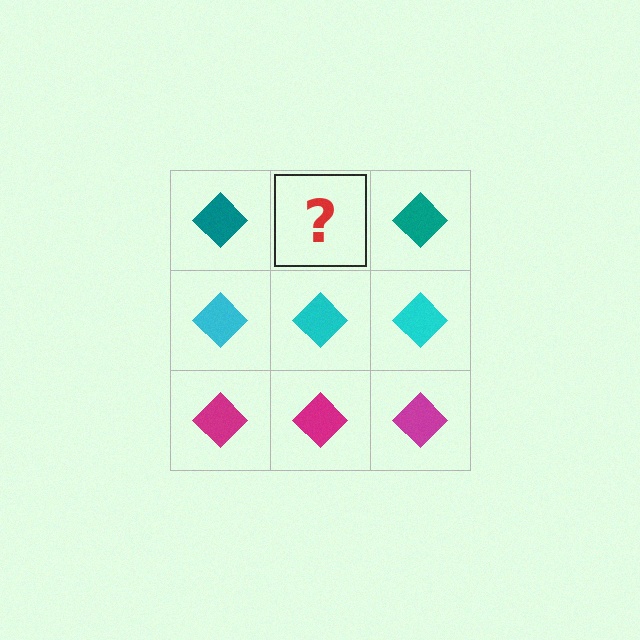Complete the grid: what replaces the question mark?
The question mark should be replaced with a teal diamond.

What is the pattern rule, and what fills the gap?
The rule is that each row has a consistent color. The gap should be filled with a teal diamond.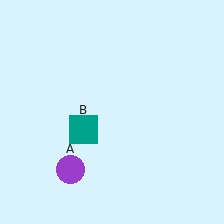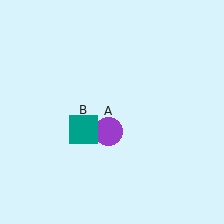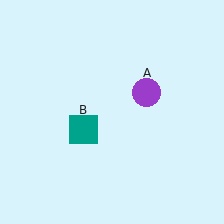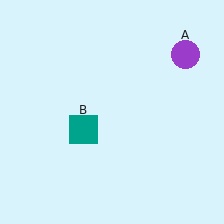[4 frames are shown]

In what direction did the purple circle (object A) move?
The purple circle (object A) moved up and to the right.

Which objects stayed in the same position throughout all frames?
Teal square (object B) remained stationary.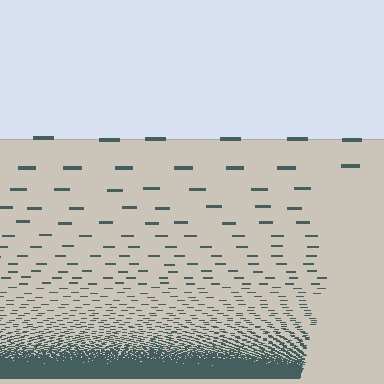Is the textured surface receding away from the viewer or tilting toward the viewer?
The surface appears to tilt toward the viewer. Texture elements get larger and sparser toward the top.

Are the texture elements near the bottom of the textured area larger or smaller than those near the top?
Smaller. The gradient is inverted — elements near the bottom are smaller and denser.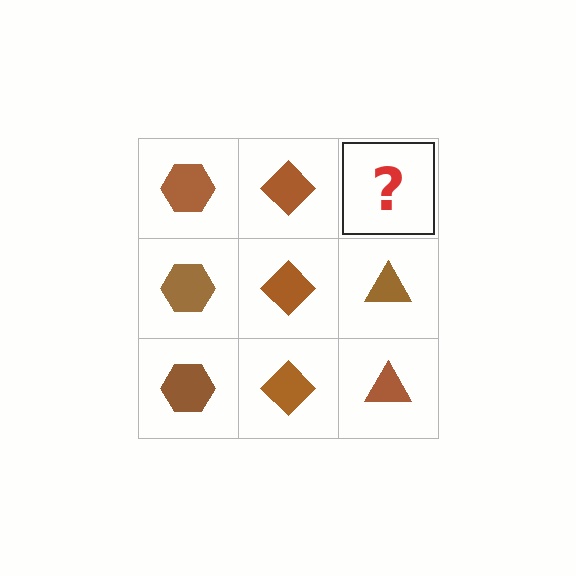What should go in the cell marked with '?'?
The missing cell should contain a brown triangle.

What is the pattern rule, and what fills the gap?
The rule is that each column has a consistent shape. The gap should be filled with a brown triangle.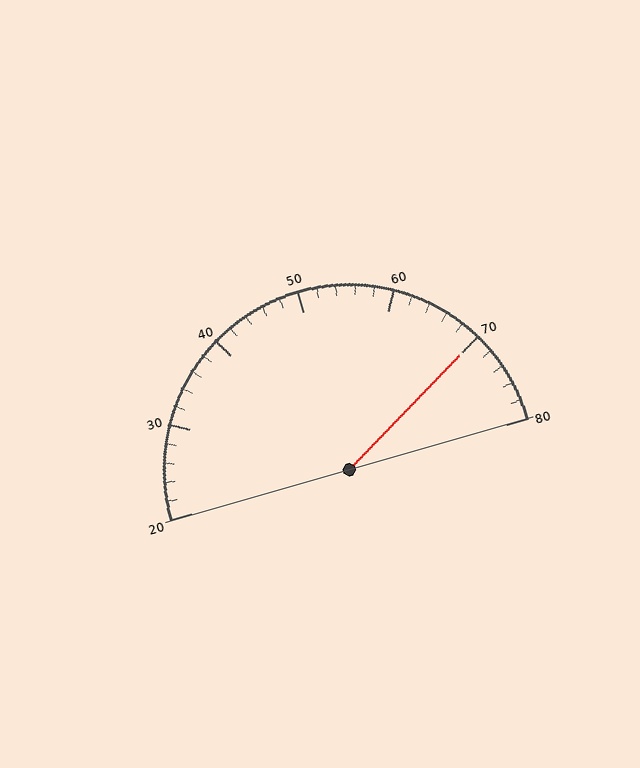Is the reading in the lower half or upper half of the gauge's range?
The reading is in the upper half of the range (20 to 80).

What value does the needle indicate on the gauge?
The needle indicates approximately 70.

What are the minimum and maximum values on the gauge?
The gauge ranges from 20 to 80.